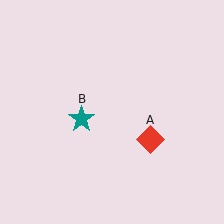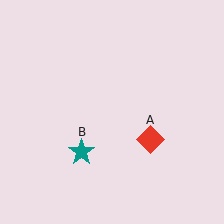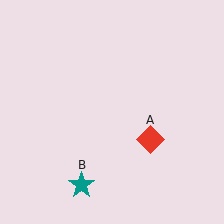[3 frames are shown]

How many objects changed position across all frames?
1 object changed position: teal star (object B).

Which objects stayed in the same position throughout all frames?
Red diamond (object A) remained stationary.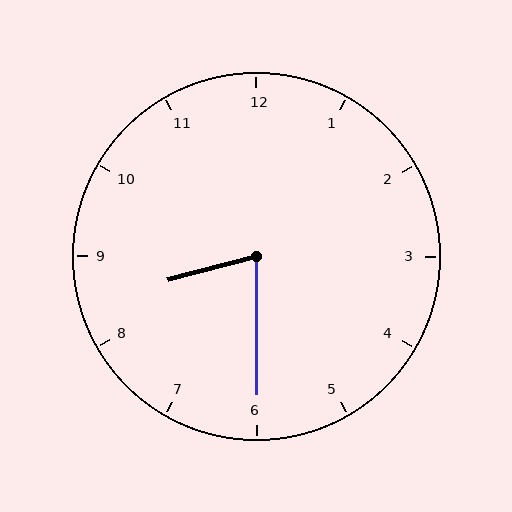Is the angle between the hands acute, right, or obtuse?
It is acute.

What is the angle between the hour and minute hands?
Approximately 75 degrees.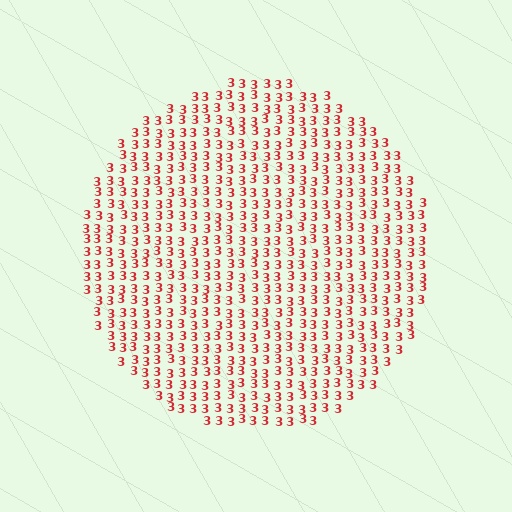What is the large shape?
The large shape is a circle.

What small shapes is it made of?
It is made of small digit 3's.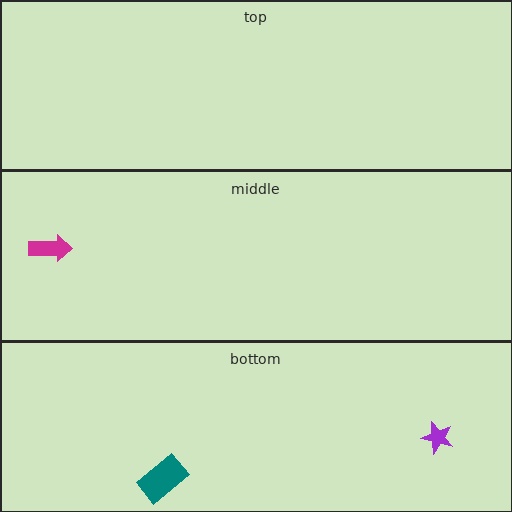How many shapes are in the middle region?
1.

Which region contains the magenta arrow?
The middle region.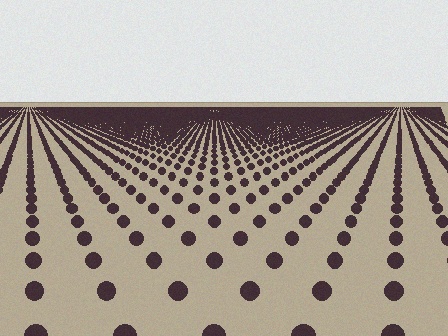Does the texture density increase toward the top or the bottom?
Density increases toward the top.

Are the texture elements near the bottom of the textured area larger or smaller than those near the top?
Larger. Near the bottom, elements are closer to the viewer and appear at a bigger on-screen size.